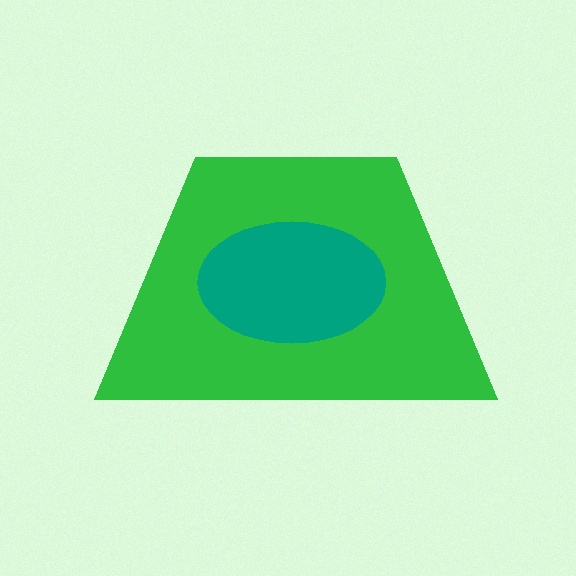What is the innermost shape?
The teal ellipse.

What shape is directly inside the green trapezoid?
The teal ellipse.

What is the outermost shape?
The green trapezoid.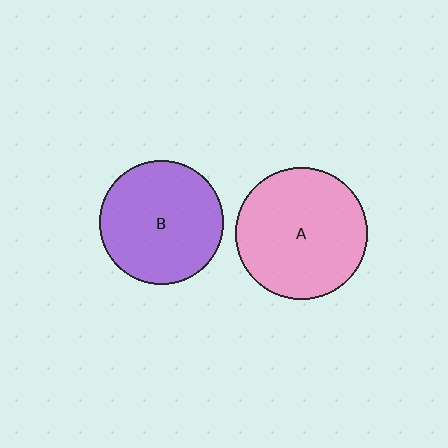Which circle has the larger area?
Circle A (pink).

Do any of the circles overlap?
No, none of the circles overlap.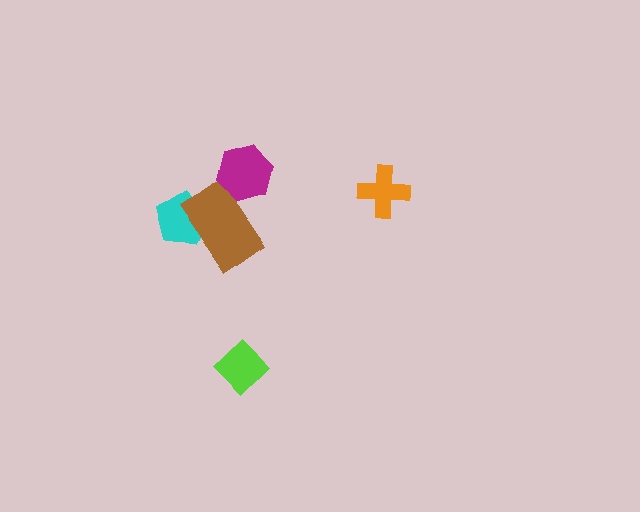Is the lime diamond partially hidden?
No, no other shape covers it.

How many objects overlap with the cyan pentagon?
1 object overlaps with the cyan pentagon.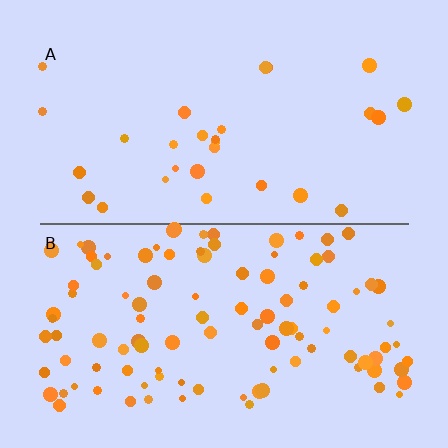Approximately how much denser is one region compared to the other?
Approximately 3.6× — region B over region A.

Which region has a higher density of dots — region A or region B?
B (the bottom).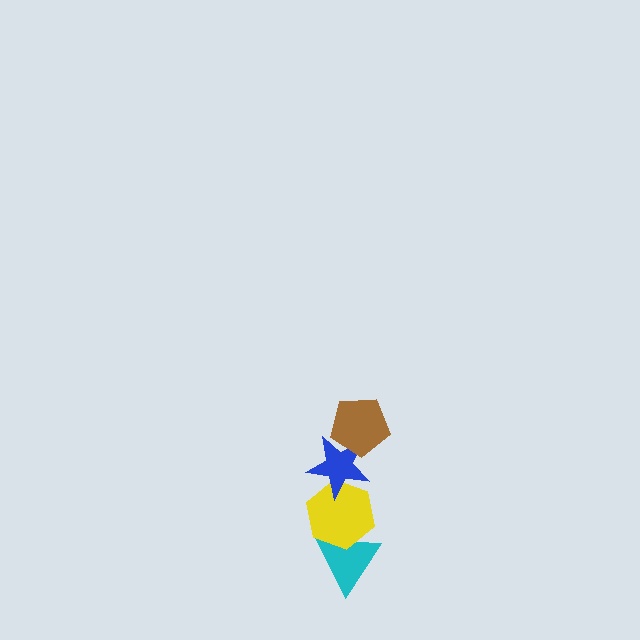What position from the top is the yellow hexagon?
The yellow hexagon is 3rd from the top.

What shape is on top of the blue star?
The brown pentagon is on top of the blue star.